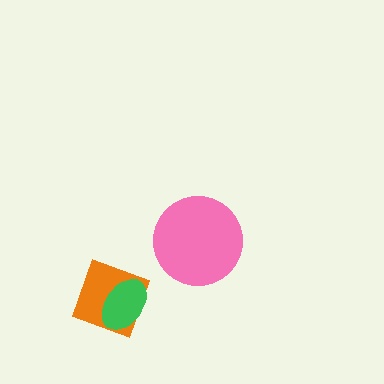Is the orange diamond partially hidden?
Yes, it is partially covered by another shape.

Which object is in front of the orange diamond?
The green ellipse is in front of the orange diamond.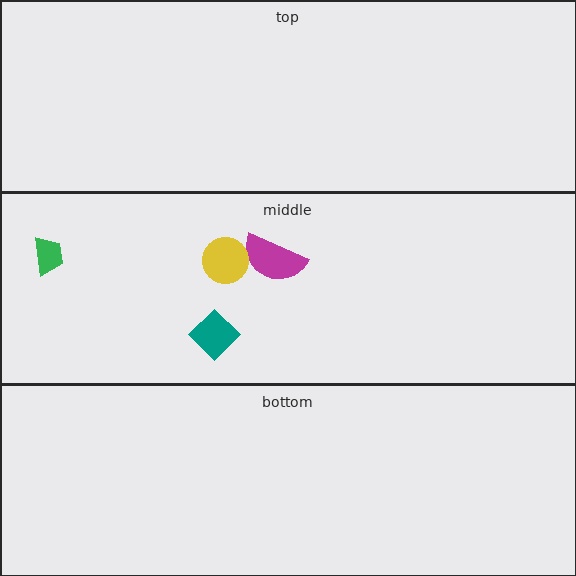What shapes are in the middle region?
The green trapezoid, the magenta semicircle, the yellow circle, the teal diamond.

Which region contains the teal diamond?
The middle region.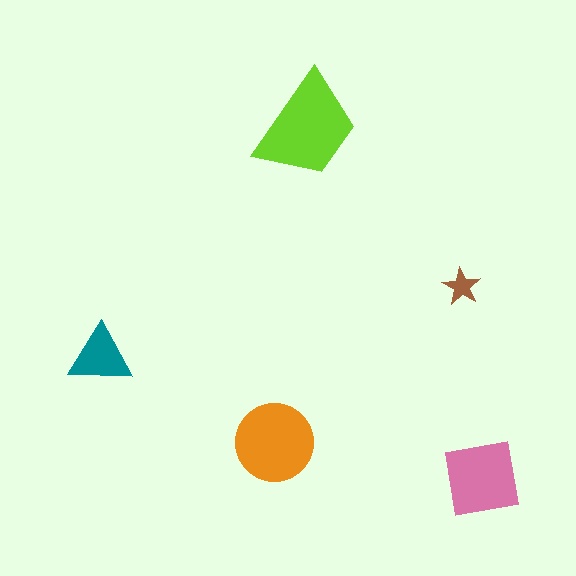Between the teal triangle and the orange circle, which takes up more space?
The orange circle.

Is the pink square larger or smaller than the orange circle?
Smaller.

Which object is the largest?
The lime trapezoid.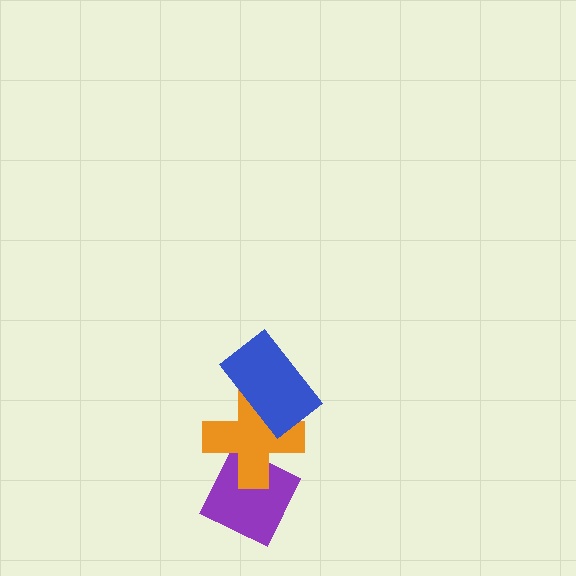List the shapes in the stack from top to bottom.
From top to bottom: the blue rectangle, the orange cross, the purple diamond.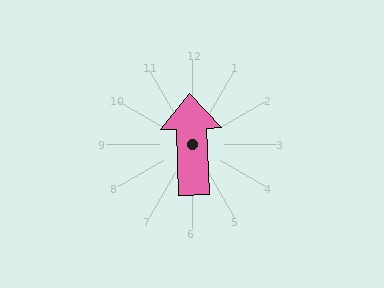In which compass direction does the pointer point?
North.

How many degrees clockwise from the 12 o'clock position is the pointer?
Approximately 358 degrees.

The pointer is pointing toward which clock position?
Roughly 12 o'clock.